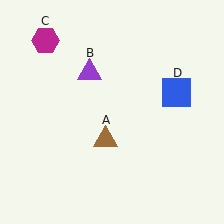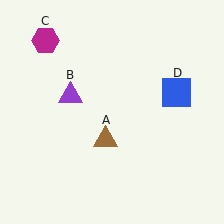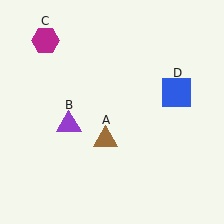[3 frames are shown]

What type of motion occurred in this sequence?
The purple triangle (object B) rotated counterclockwise around the center of the scene.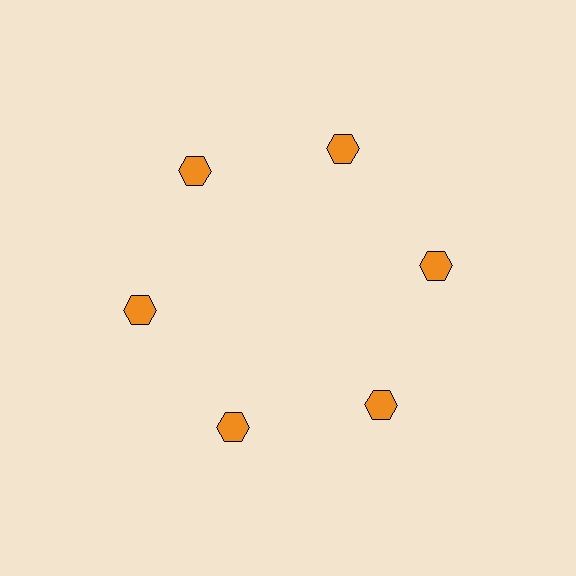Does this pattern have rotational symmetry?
Yes, this pattern has 6-fold rotational symmetry. It looks the same after rotating 60 degrees around the center.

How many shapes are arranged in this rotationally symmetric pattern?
There are 6 shapes, arranged in 6 groups of 1.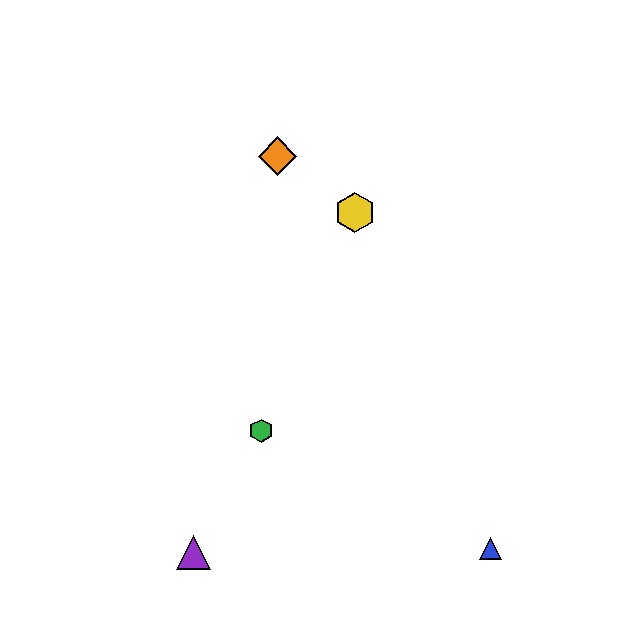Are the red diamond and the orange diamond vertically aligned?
No, the red diamond is at x≈355 and the orange diamond is at x≈278.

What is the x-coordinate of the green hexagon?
The green hexagon is at x≈261.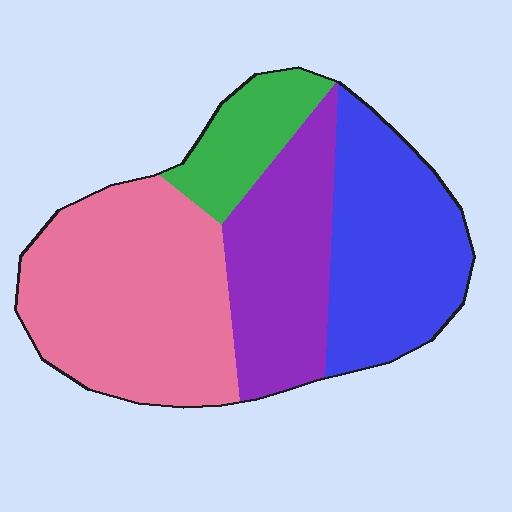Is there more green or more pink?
Pink.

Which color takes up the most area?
Pink, at roughly 40%.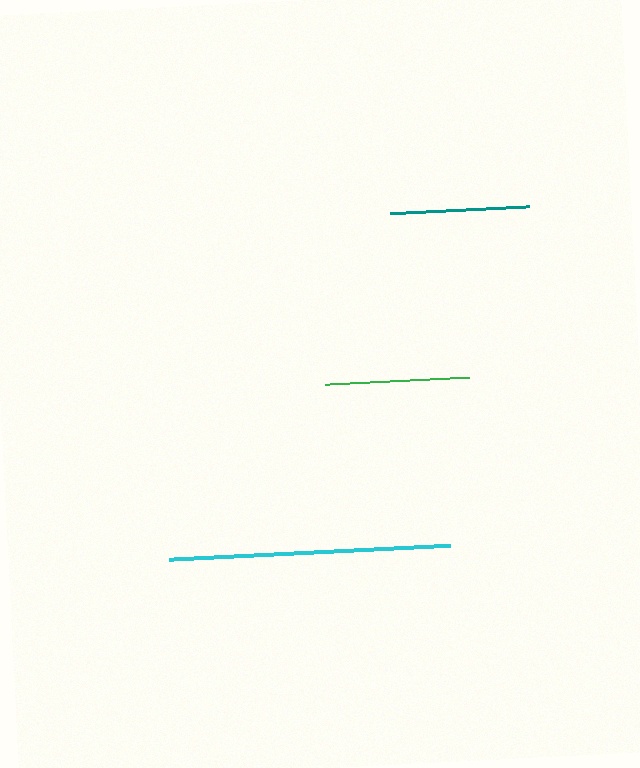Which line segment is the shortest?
The teal line is the shortest at approximately 140 pixels.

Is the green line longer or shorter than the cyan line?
The cyan line is longer than the green line.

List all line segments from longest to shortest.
From longest to shortest: cyan, green, teal.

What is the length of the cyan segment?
The cyan segment is approximately 282 pixels long.